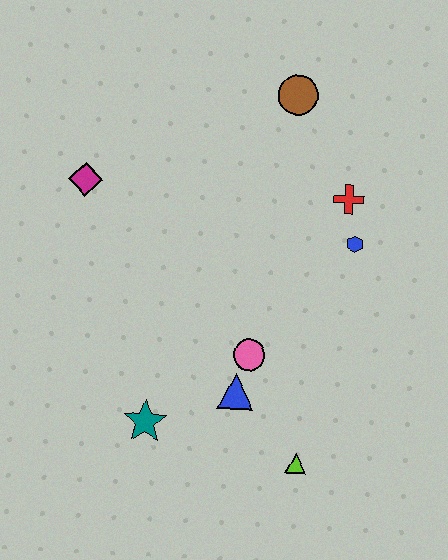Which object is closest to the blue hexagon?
The red cross is closest to the blue hexagon.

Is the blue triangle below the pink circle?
Yes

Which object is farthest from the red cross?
The teal star is farthest from the red cross.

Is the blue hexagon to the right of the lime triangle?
Yes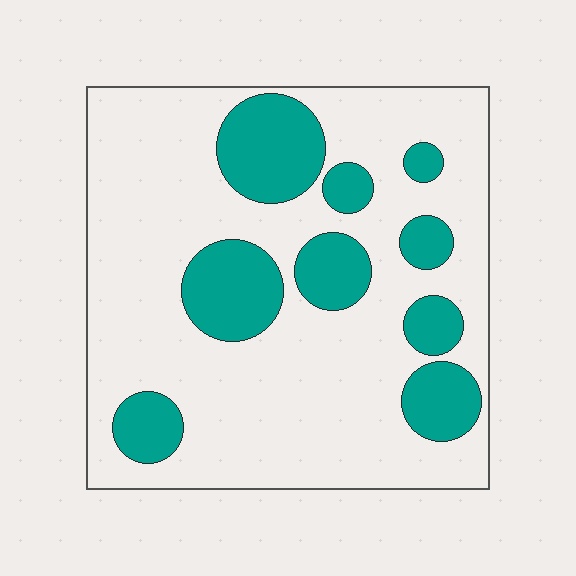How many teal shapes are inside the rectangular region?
9.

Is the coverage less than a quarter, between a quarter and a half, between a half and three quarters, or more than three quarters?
Less than a quarter.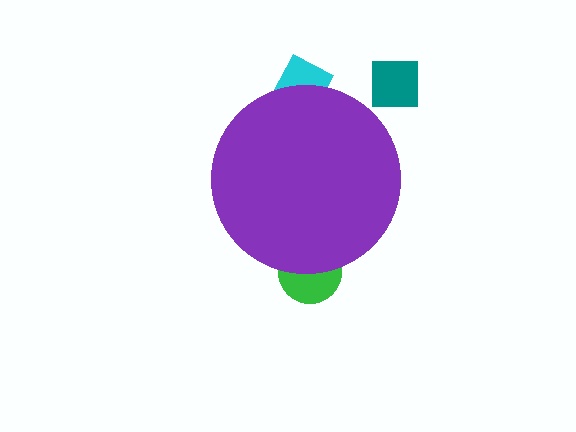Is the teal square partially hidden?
No, the teal square is fully visible.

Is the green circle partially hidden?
Yes, the green circle is partially hidden behind the purple circle.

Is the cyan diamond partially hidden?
Yes, the cyan diamond is partially hidden behind the purple circle.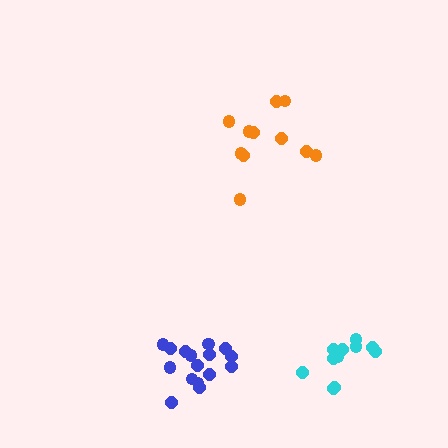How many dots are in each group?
Group 1: 11 dots, Group 2: 11 dots, Group 3: 16 dots (38 total).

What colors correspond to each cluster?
The clusters are colored: cyan, orange, blue.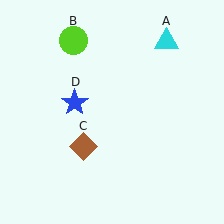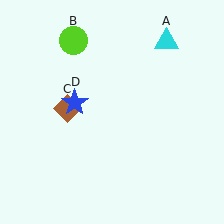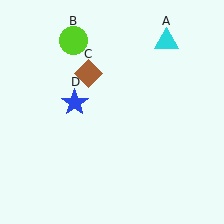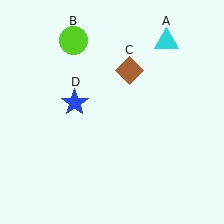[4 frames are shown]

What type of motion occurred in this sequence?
The brown diamond (object C) rotated clockwise around the center of the scene.